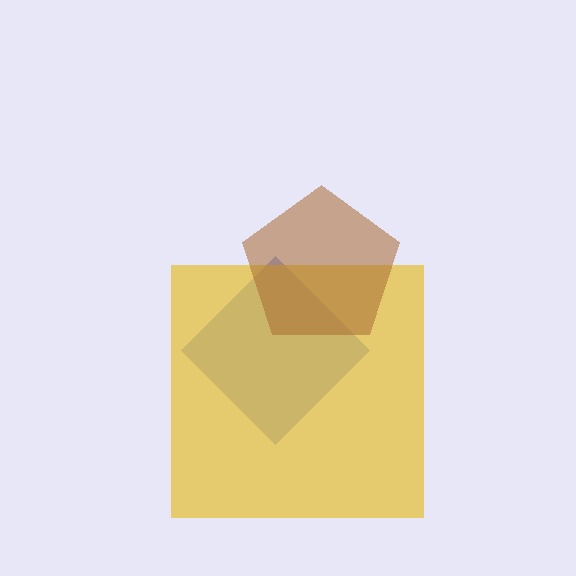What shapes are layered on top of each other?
The layered shapes are: a blue diamond, a yellow square, a brown pentagon.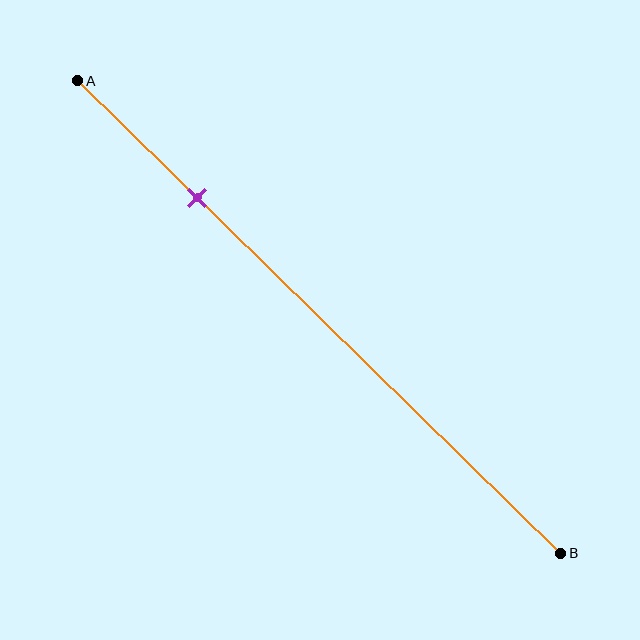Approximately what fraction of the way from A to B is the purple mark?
The purple mark is approximately 25% of the way from A to B.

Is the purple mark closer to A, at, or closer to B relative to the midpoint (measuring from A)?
The purple mark is closer to point A than the midpoint of segment AB.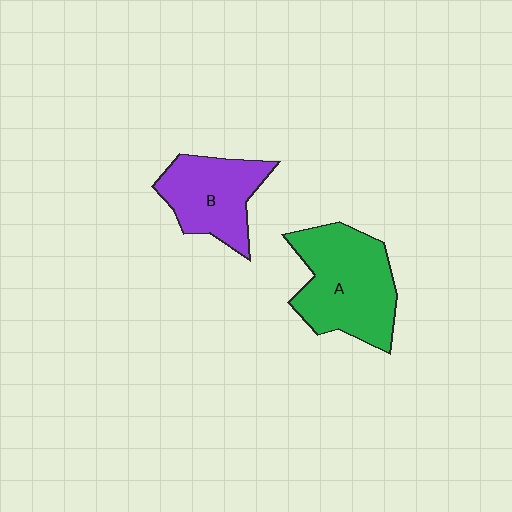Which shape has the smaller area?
Shape B (purple).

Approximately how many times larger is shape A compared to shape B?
Approximately 1.4 times.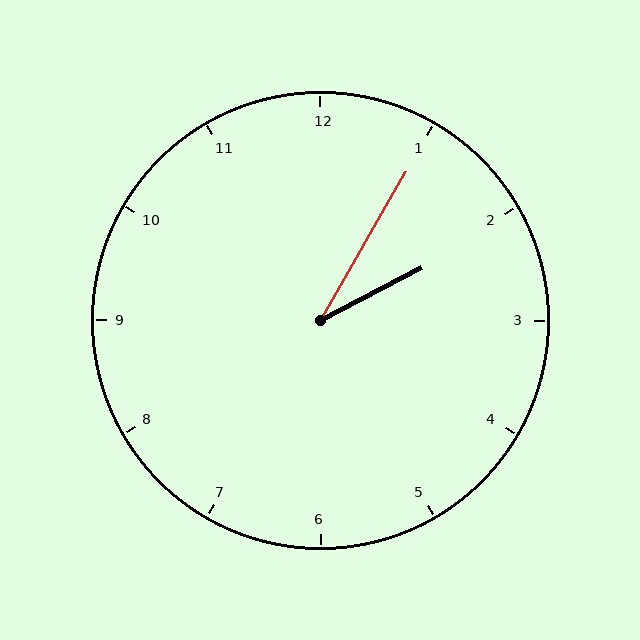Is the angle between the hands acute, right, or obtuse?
It is acute.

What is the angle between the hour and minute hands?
Approximately 32 degrees.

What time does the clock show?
2:05.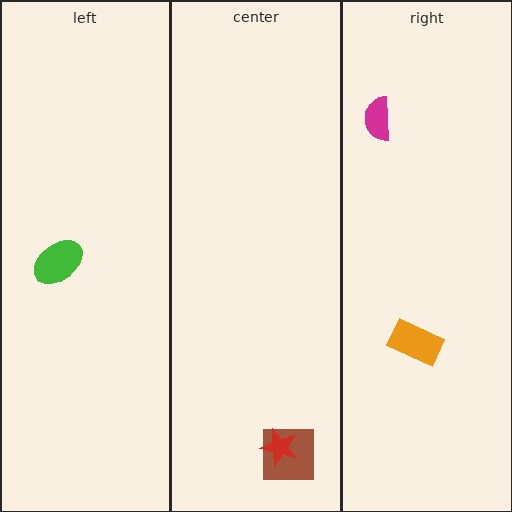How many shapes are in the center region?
2.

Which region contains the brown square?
The center region.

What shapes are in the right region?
The magenta semicircle, the orange rectangle.